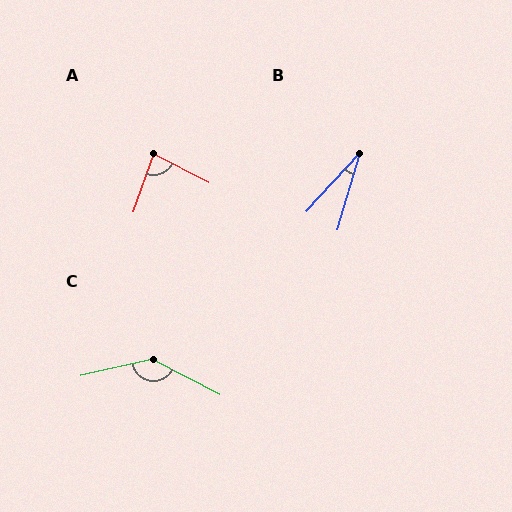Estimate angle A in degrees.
Approximately 82 degrees.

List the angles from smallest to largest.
B (26°), A (82°), C (140°).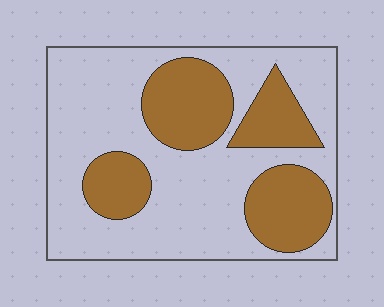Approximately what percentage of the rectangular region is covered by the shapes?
Approximately 35%.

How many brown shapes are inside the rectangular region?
4.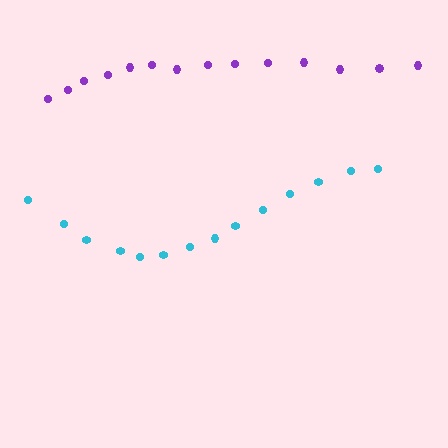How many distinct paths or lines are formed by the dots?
There are 2 distinct paths.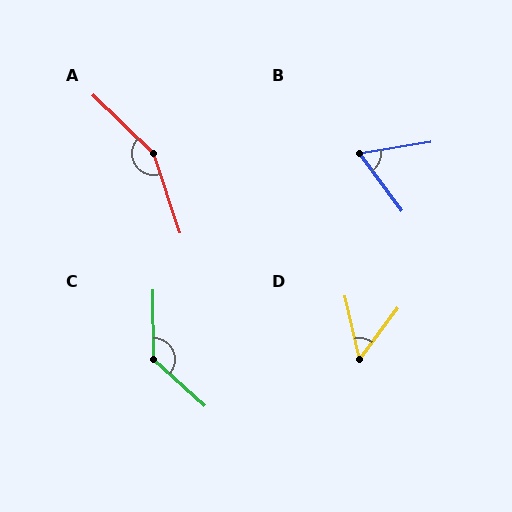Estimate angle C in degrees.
Approximately 132 degrees.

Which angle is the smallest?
D, at approximately 50 degrees.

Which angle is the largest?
A, at approximately 152 degrees.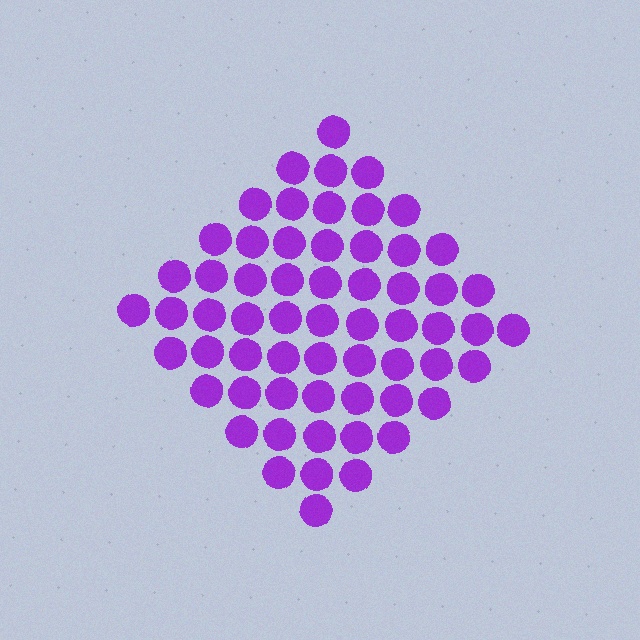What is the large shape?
The large shape is a diamond.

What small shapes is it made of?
It is made of small circles.